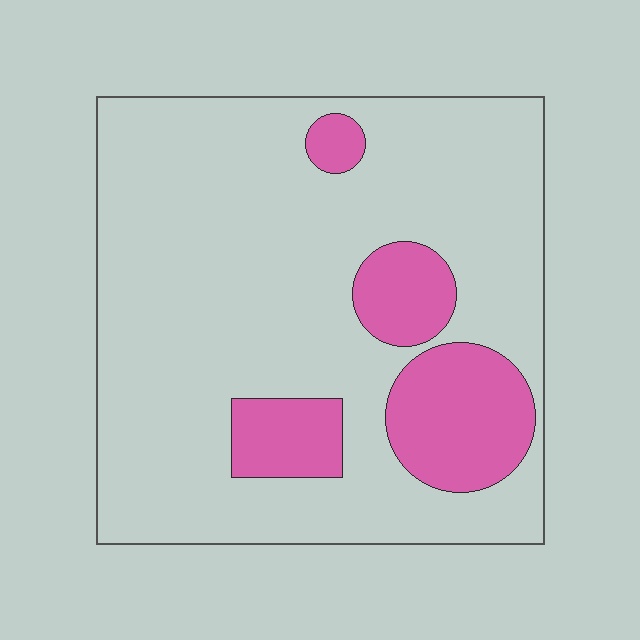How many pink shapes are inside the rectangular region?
4.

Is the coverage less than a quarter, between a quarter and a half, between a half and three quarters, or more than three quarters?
Less than a quarter.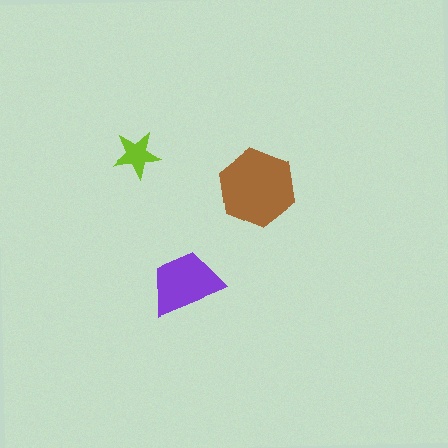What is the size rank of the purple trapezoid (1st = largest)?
2nd.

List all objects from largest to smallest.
The brown hexagon, the purple trapezoid, the lime star.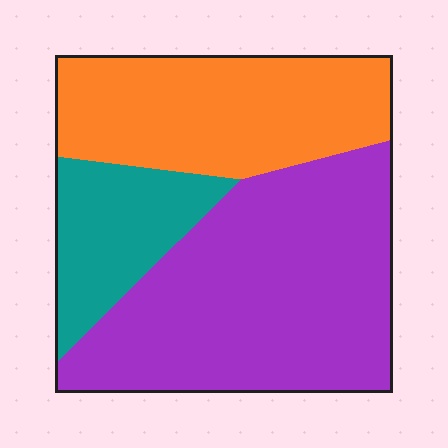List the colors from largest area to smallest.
From largest to smallest: purple, orange, teal.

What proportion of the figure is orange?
Orange takes up about one third (1/3) of the figure.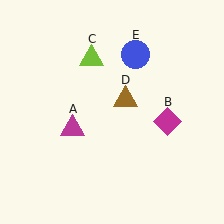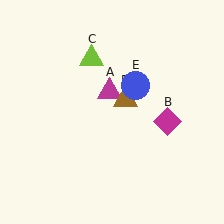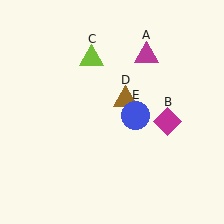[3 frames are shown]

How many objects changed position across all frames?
2 objects changed position: magenta triangle (object A), blue circle (object E).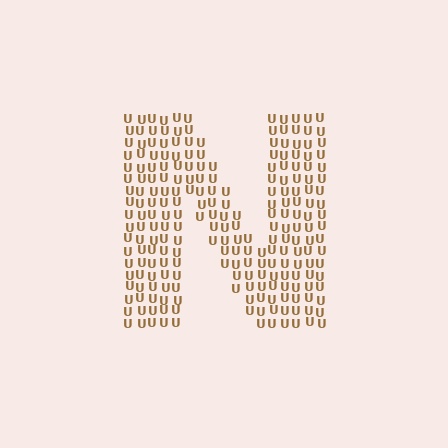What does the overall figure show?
The overall figure shows the letter N.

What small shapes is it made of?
It is made of small letter U's.